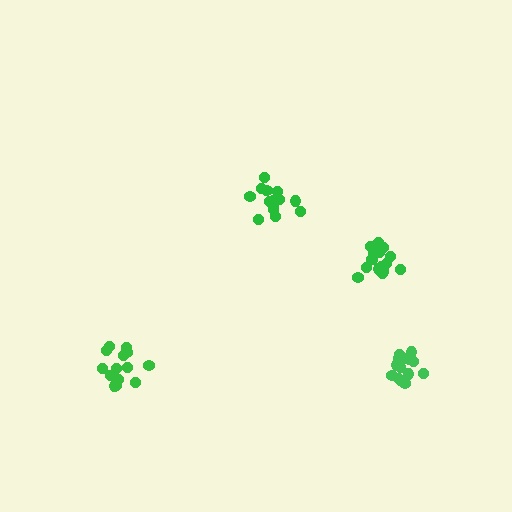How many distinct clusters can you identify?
There are 4 distinct clusters.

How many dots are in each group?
Group 1: 15 dots, Group 2: 15 dots, Group 3: 15 dots, Group 4: 18 dots (63 total).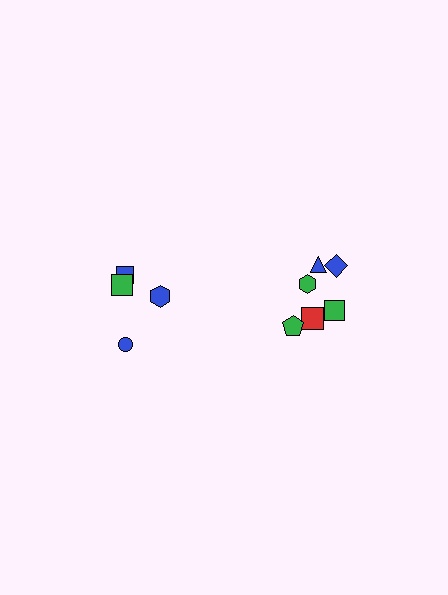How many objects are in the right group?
There are 6 objects.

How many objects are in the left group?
There are 4 objects.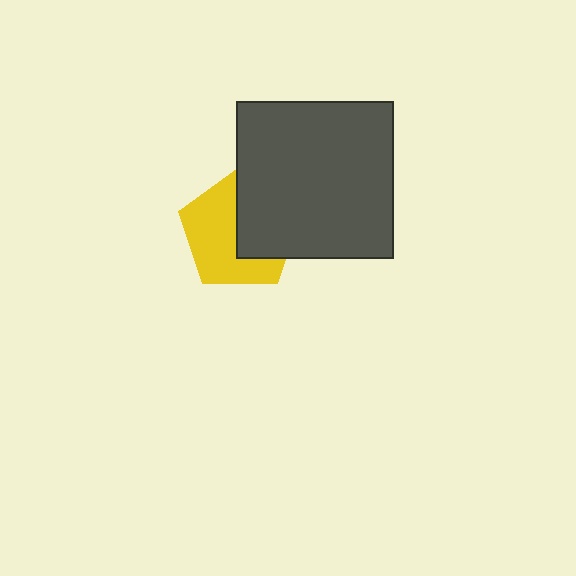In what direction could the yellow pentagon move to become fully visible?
The yellow pentagon could move left. That would shift it out from behind the dark gray square entirely.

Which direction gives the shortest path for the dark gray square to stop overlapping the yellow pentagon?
Moving right gives the shortest separation.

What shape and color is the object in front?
The object in front is a dark gray square.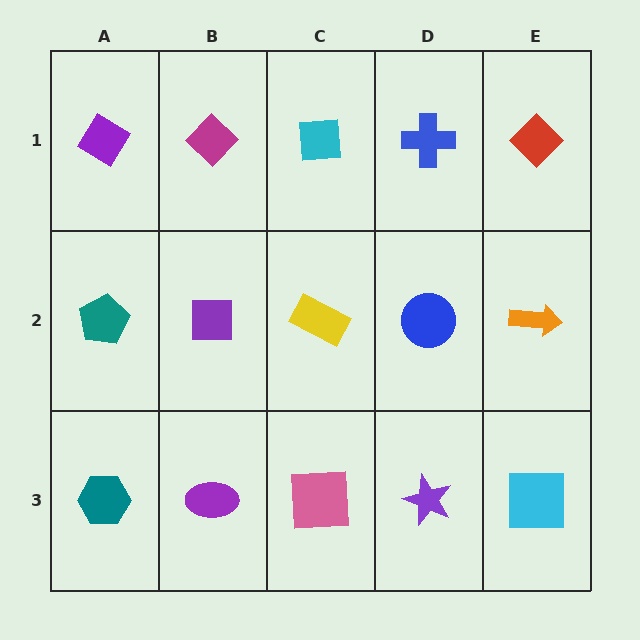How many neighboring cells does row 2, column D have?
4.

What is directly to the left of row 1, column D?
A cyan square.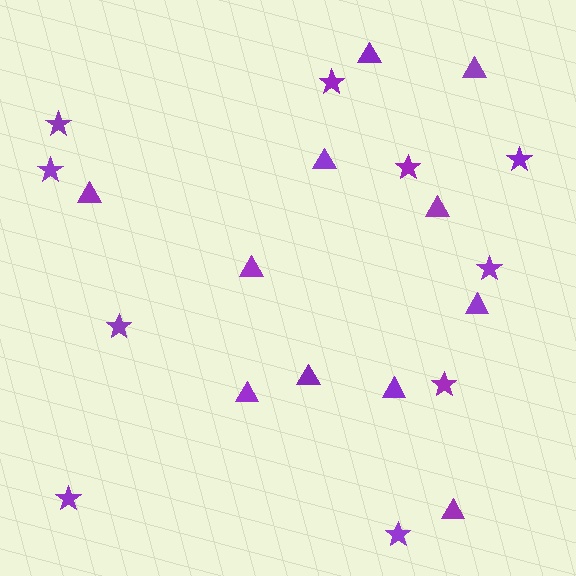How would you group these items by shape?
There are 2 groups: one group of stars (10) and one group of triangles (11).